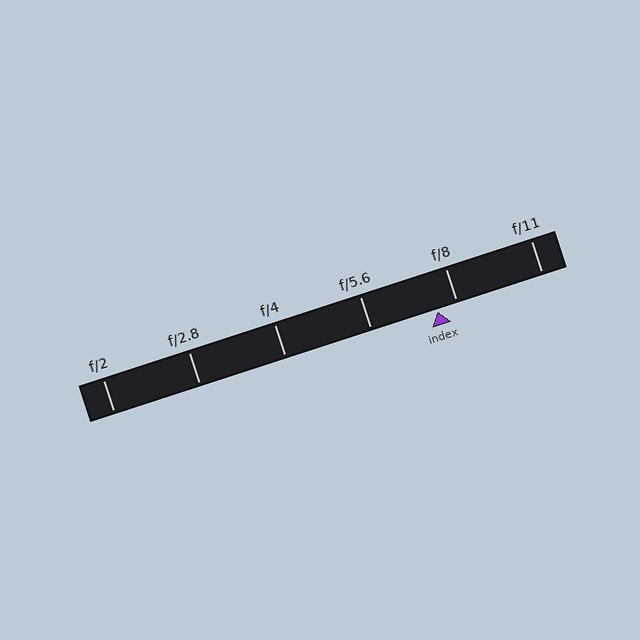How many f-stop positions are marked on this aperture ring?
There are 6 f-stop positions marked.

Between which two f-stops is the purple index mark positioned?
The index mark is between f/5.6 and f/8.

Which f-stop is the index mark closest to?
The index mark is closest to f/8.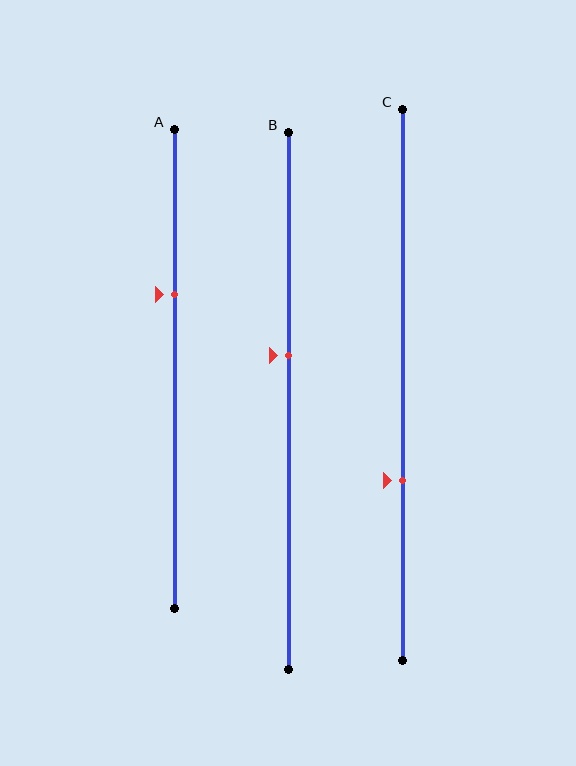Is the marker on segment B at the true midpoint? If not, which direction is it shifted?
No, the marker on segment B is shifted upward by about 8% of the segment length.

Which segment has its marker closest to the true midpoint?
Segment B has its marker closest to the true midpoint.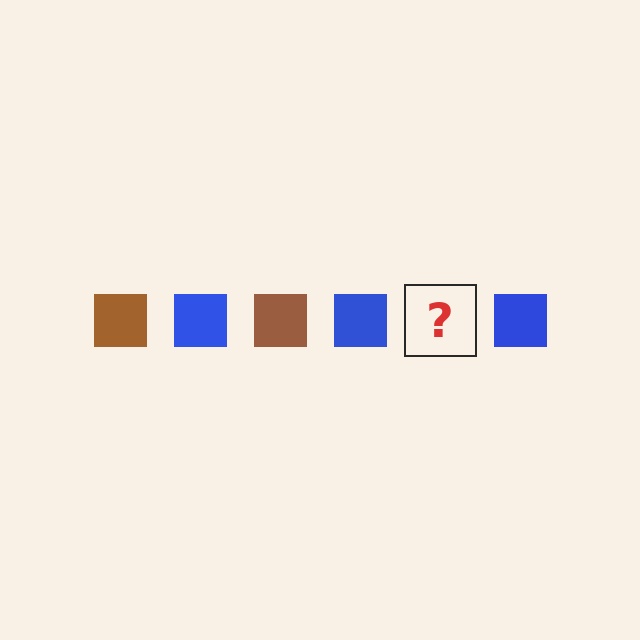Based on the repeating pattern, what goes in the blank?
The blank should be a brown square.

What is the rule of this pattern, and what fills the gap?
The rule is that the pattern cycles through brown, blue squares. The gap should be filled with a brown square.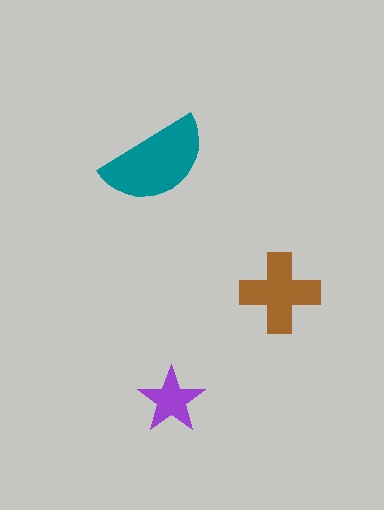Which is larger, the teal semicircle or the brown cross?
The teal semicircle.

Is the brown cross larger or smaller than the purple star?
Larger.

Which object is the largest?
The teal semicircle.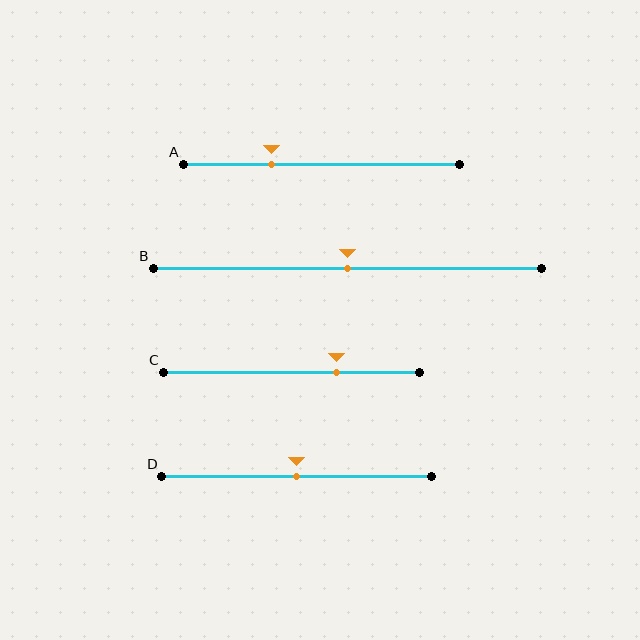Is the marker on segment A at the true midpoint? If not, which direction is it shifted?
No, the marker on segment A is shifted to the left by about 18% of the segment length.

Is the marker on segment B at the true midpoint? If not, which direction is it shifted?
Yes, the marker on segment B is at the true midpoint.